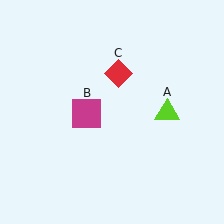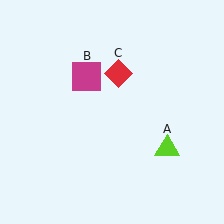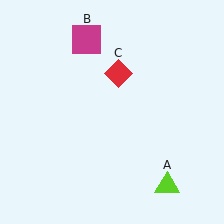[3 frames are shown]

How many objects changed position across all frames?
2 objects changed position: lime triangle (object A), magenta square (object B).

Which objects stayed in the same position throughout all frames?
Red diamond (object C) remained stationary.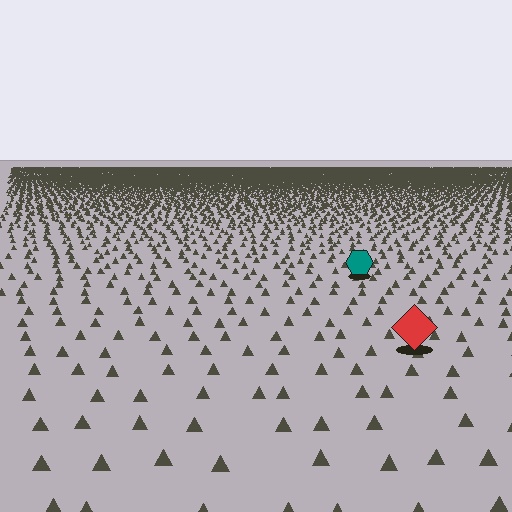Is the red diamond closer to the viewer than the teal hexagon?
Yes. The red diamond is closer — you can tell from the texture gradient: the ground texture is coarser near it.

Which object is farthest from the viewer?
The teal hexagon is farthest from the viewer. It appears smaller and the ground texture around it is denser.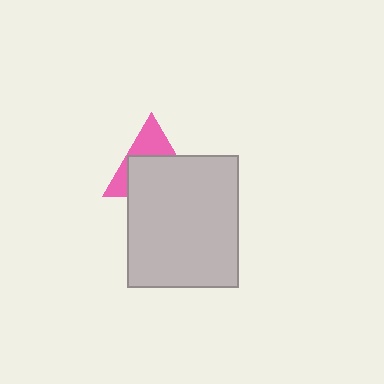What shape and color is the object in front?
The object in front is a light gray rectangle.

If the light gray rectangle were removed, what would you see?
You would see the complete pink triangle.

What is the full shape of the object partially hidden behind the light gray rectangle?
The partially hidden object is a pink triangle.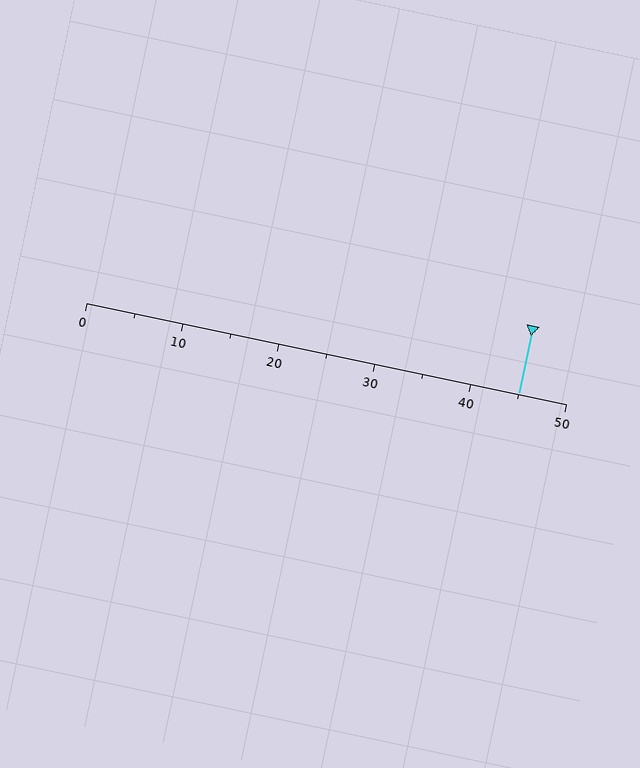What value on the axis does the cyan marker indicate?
The marker indicates approximately 45.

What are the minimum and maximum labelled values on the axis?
The axis runs from 0 to 50.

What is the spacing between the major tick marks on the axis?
The major ticks are spaced 10 apart.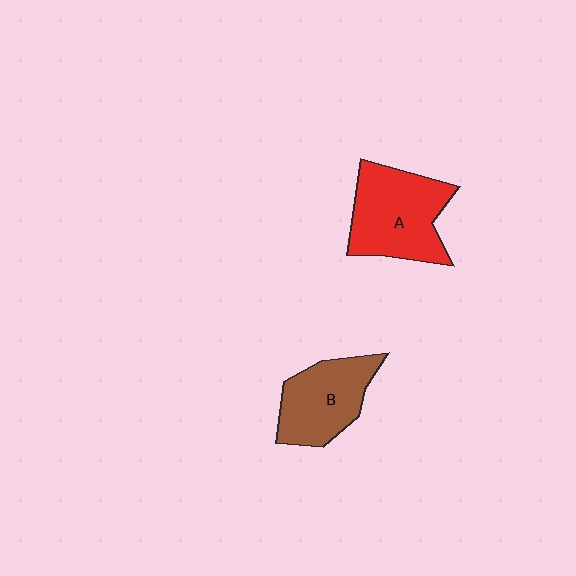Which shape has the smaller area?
Shape B (brown).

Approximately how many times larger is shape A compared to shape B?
Approximately 1.2 times.